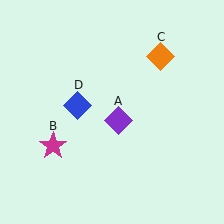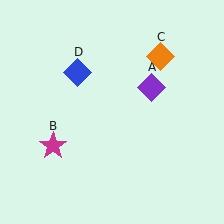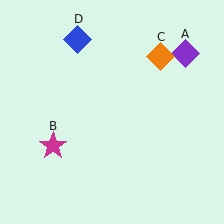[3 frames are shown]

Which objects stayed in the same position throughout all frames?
Magenta star (object B) and orange diamond (object C) remained stationary.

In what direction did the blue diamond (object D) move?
The blue diamond (object D) moved up.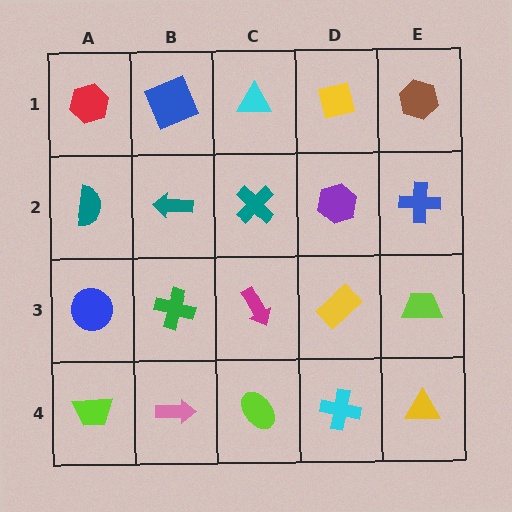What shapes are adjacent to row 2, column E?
A brown hexagon (row 1, column E), a lime trapezoid (row 3, column E), a purple hexagon (row 2, column D).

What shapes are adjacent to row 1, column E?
A blue cross (row 2, column E), a yellow square (row 1, column D).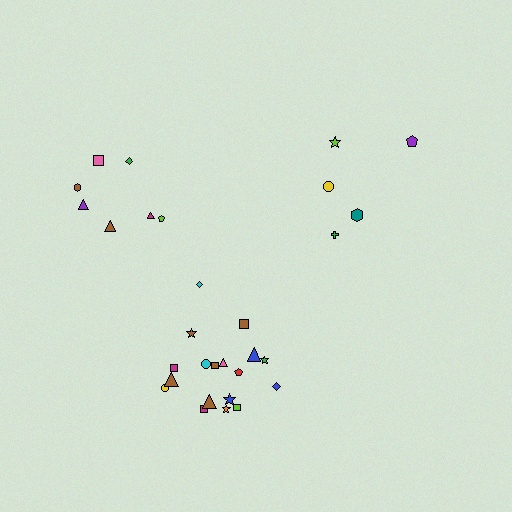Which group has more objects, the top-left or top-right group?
The top-left group.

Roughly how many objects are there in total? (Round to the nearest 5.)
Roughly 30 objects in total.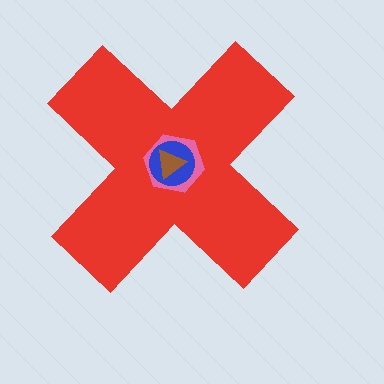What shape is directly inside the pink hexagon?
The blue circle.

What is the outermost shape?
The red cross.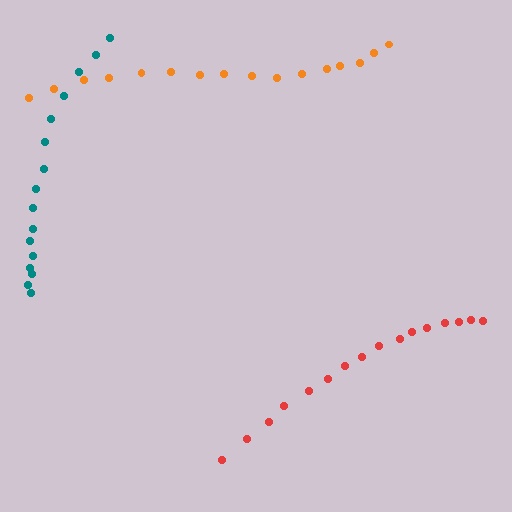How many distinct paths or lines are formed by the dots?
There are 3 distinct paths.